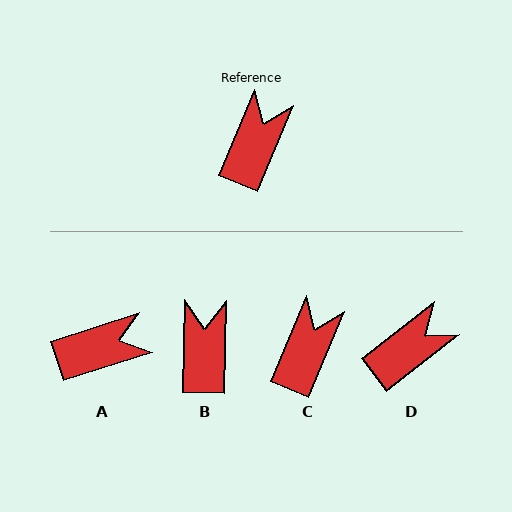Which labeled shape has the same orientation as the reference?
C.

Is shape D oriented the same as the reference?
No, it is off by about 29 degrees.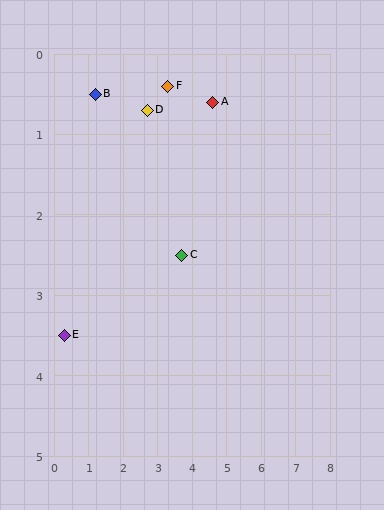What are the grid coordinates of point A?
Point A is at approximately (4.6, 0.6).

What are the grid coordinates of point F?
Point F is at approximately (3.3, 0.4).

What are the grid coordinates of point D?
Point D is at approximately (2.7, 0.7).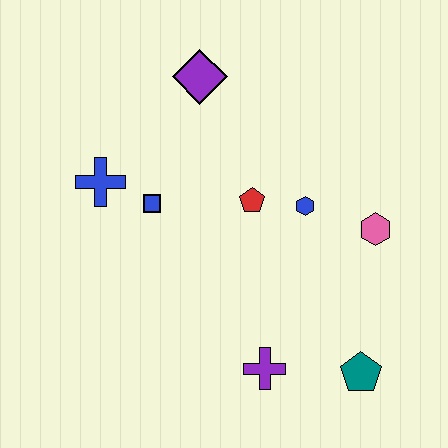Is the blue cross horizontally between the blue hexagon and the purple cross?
No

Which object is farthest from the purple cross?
The purple diamond is farthest from the purple cross.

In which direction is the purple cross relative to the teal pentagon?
The purple cross is to the left of the teal pentagon.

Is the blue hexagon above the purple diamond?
No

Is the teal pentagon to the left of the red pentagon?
No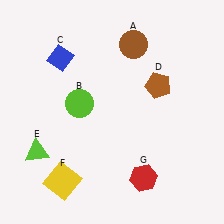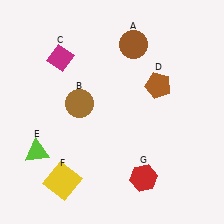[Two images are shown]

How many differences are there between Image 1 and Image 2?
There are 2 differences between the two images.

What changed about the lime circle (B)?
In Image 1, B is lime. In Image 2, it changed to brown.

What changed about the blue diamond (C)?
In Image 1, C is blue. In Image 2, it changed to magenta.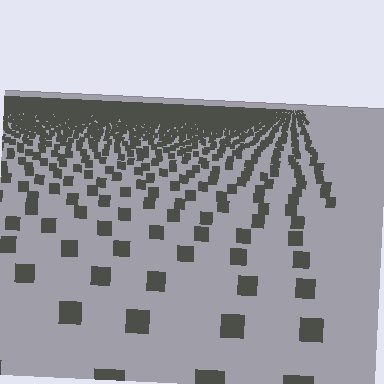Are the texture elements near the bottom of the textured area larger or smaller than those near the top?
Larger. Near the bottom, elements are closer to the viewer and appear at a bigger on-screen size.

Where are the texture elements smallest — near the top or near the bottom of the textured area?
Near the top.